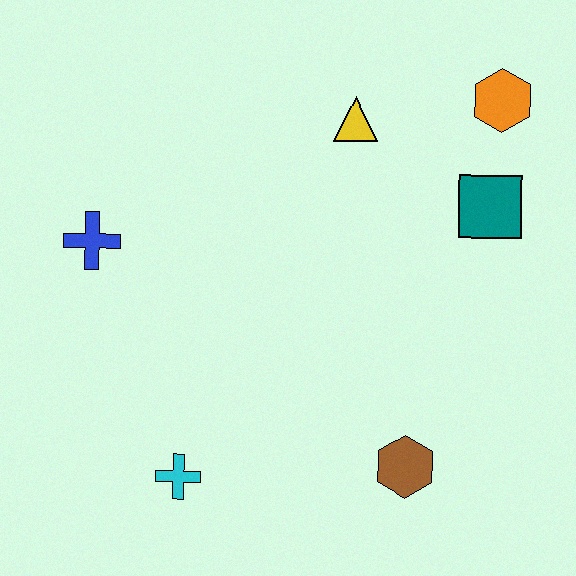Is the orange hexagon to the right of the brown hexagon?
Yes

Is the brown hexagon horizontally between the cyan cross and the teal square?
Yes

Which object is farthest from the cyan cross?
The orange hexagon is farthest from the cyan cross.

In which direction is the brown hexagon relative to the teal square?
The brown hexagon is below the teal square.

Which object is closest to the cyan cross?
The brown hexagon is closest to the cyan cross.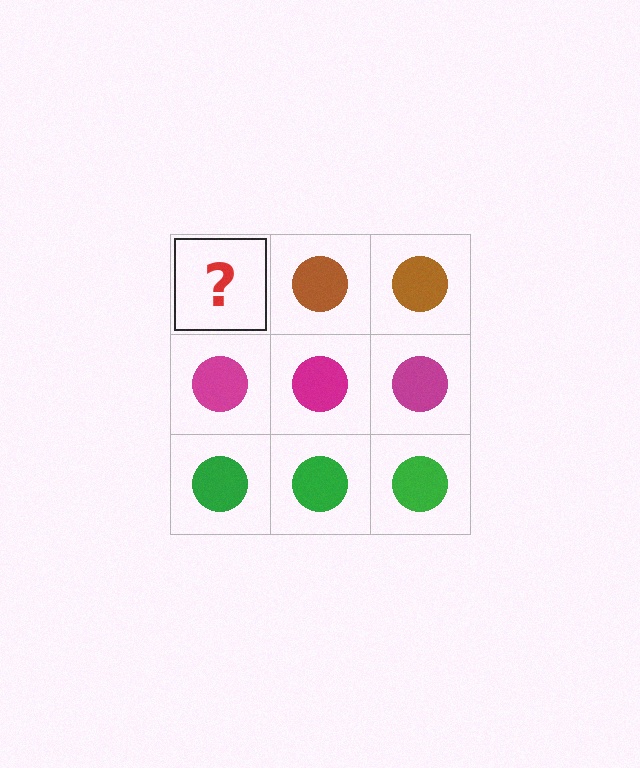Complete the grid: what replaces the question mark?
The question mark should be replaced with a brown circle.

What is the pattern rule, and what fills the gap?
The rule is that each row has a consistent color. The gap should be filled with a brown circle.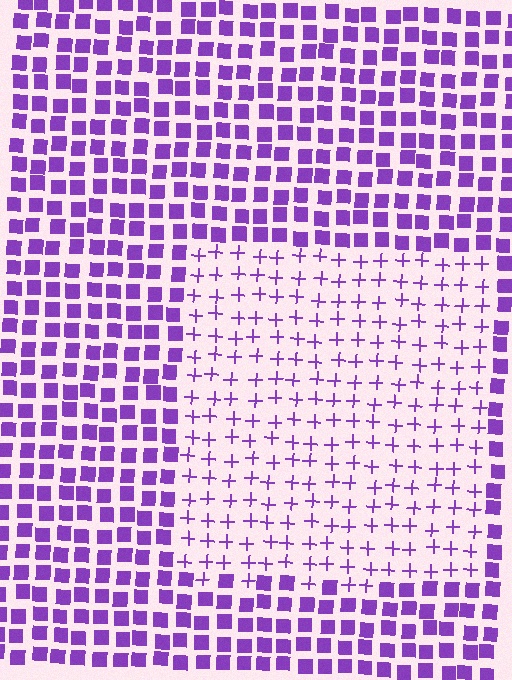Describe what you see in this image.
The image is filled with small purple elements arranged in a uniform grid. A rectangle-shaped region contains plus signs, while the surrounding area contains squares. The boundary is defined purely by the change in element shape.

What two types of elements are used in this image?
The image uses plus signs inside the rectangle region and squares outside it.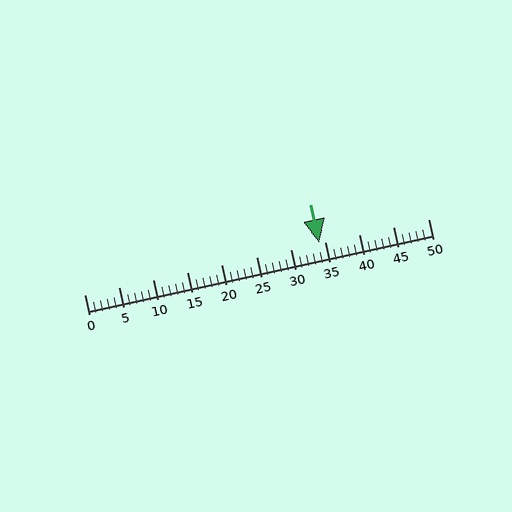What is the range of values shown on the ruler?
The ruler shows values from 0 to 50.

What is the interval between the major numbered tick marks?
The major tick marks are spaced 5 units apart.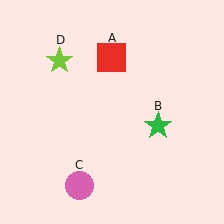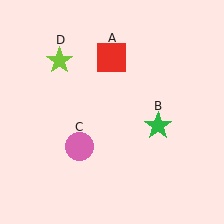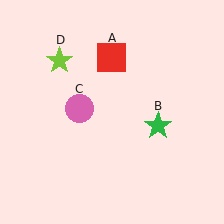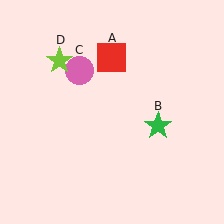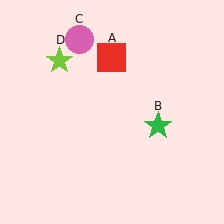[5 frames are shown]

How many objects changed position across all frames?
1 object changed position: pink circle (object C).